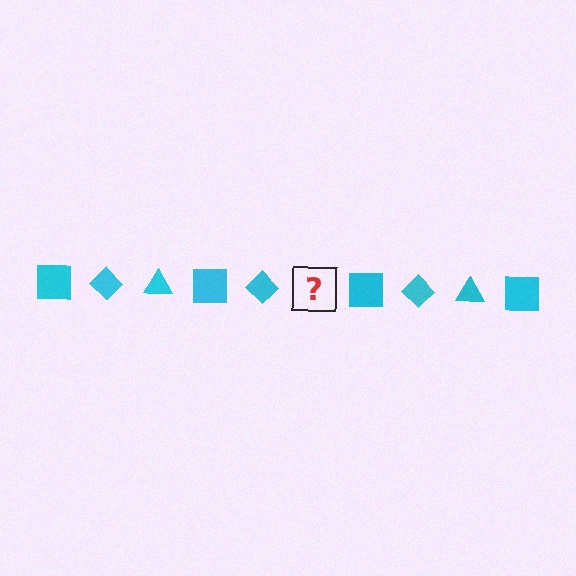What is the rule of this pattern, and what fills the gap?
The rule is that the pattern cycles through square, diamond, triangle shapes in cyan. The gap should be filled with a cyan triangle.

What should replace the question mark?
The question mark should be replaced with a cyan triangle.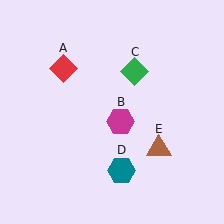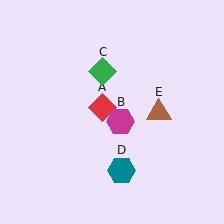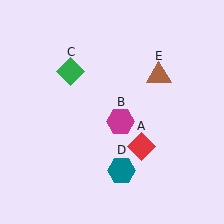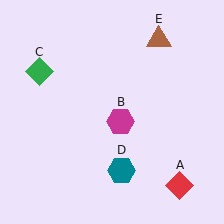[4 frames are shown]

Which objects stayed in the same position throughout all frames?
Magenta hexagon (object B) and teal hexagon (object D) remained stationary.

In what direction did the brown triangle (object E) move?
The brown triangle (object E) moved up.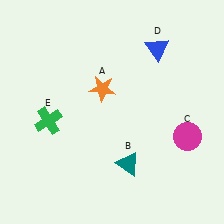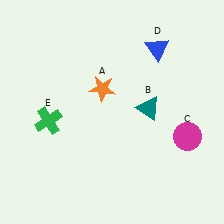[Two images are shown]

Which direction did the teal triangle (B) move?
The teal triangle (B) moved up.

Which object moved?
The teal triangle (B) moved up.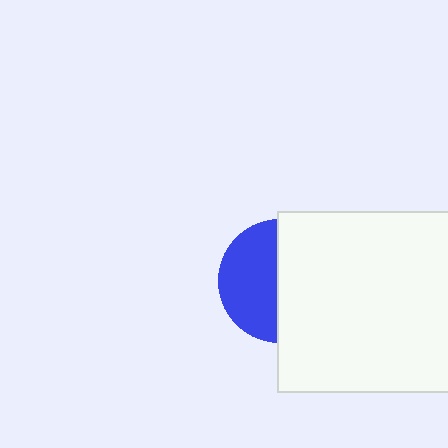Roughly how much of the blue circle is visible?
About half of it is visible (roughly 47%).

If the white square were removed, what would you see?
You would see the complete blue circle.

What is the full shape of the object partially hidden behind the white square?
The partially hidden object is a blue circle.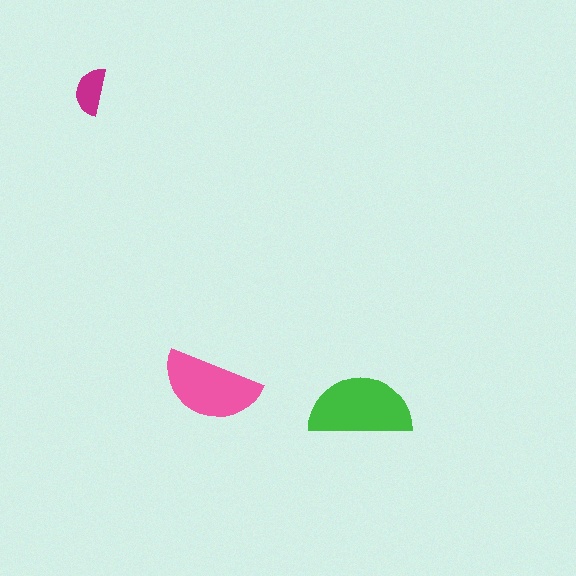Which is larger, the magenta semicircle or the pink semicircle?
The pink one.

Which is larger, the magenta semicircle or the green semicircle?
The green one.